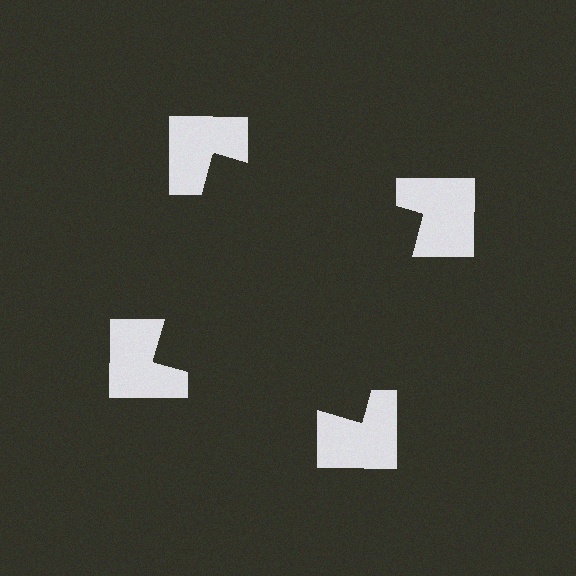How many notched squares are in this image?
There are 4 — one at each vertex of the illusory square.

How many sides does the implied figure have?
4 sides.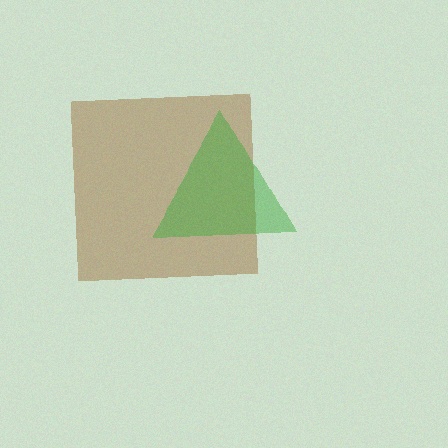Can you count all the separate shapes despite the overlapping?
Yes, there are 2 separate shapes.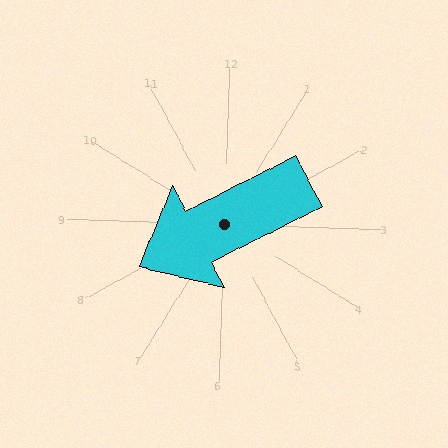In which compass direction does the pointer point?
Southwest.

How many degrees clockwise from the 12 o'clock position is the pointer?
Approximately 242 degrees.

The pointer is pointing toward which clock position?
Roughly 8 o'clock.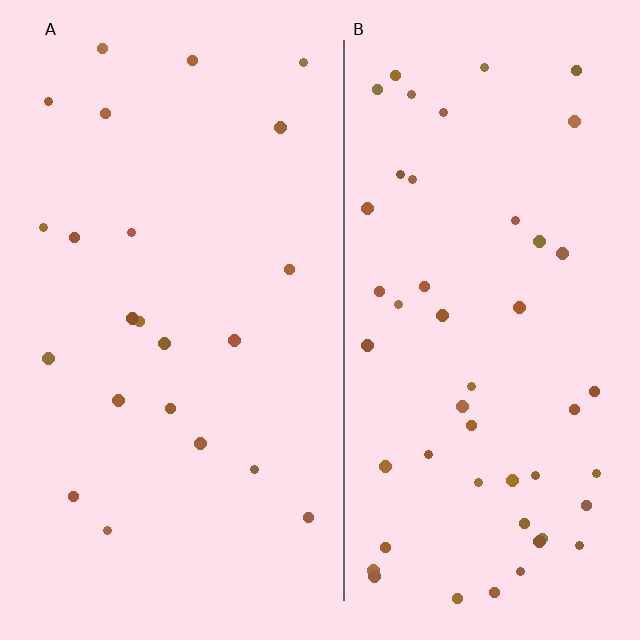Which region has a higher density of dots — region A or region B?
B (the right).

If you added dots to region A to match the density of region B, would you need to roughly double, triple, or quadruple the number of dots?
Approximately double.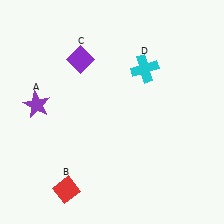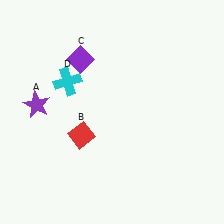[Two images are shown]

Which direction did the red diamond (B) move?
The red diamond (B) moved up.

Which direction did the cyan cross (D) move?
The cyan cross (D) moved left.